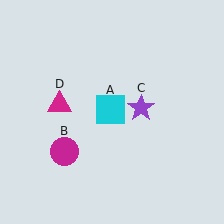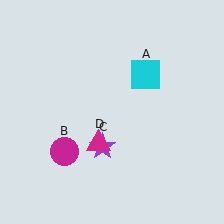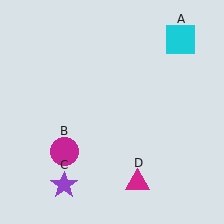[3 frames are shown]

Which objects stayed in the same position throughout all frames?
Magenta circle (object B) remained stationary.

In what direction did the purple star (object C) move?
The purple star (object C) moved down and to the left.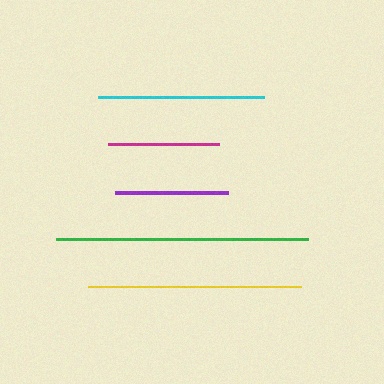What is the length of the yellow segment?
The yellow segment is approximately 213 pixels long.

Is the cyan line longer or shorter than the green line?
The green line is longer than the cyan line.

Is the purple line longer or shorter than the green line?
The green line is longer than the purple line.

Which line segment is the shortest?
The magenta line is the shortest at approximately 111 pixels.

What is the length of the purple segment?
The purple segment is approximately 113 pixels long.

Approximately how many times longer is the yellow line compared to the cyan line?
The yellow line is approximately 1.3 times the length of the cyan line.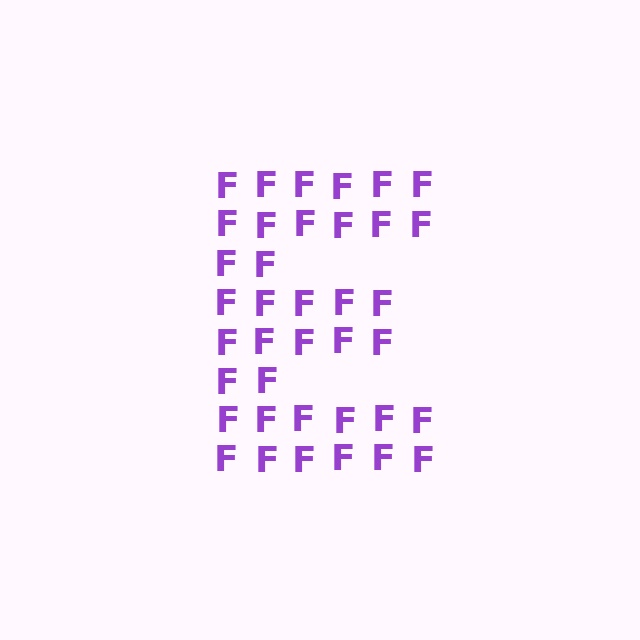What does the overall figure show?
The overall figure shows the letter E.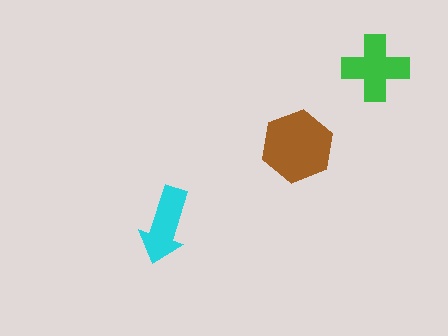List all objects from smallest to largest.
The cyan arrow, the green cross, the brown hexagon.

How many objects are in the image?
There are 3 objects in the image.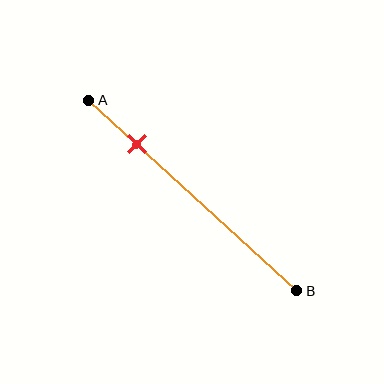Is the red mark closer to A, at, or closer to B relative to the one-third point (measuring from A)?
The red mark is closer to point A than the one-third point of segment AB.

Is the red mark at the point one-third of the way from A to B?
No, the mark is at about 25% from A, not at the 33% one-third point.